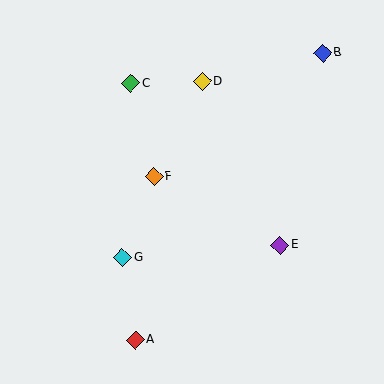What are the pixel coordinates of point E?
Point E is at (280, 245).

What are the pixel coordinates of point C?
Point C is at (131, 83).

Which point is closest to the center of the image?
Point F at (154, 176) is closest to the center.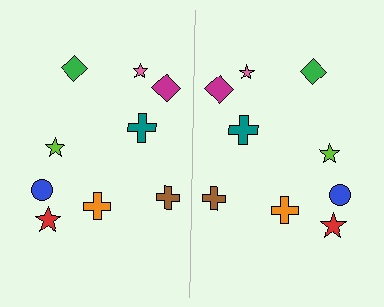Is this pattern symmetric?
Yes, this pattern has bilateral (reflection) symmetry.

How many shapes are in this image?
There are 18 shapes in this image.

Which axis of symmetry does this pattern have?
The pattern has a vertical axis of symmetry running through the center of the image.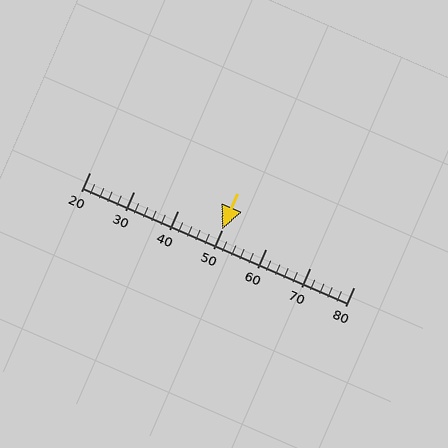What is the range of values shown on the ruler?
The ruler shows values from 20 to 80.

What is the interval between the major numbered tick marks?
The major tick marks are spaced 10 units apart.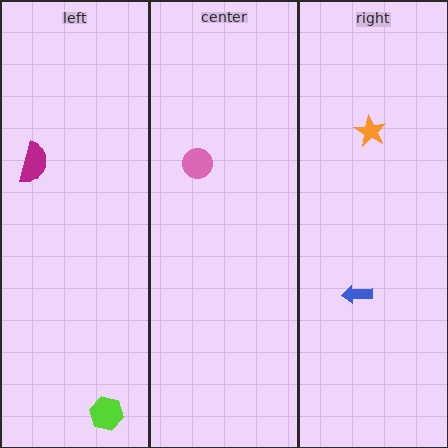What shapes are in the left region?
The lime hexagon, the magenta semicircle.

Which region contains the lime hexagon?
The left region.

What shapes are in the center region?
The pink circle.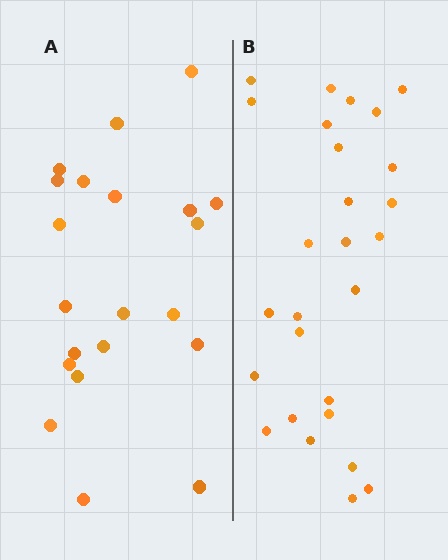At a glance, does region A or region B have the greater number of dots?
Region B (the right region) has more dots.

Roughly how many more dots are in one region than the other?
Region B has about 6 more dots than region A.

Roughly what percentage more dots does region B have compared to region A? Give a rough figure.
About 30% more.